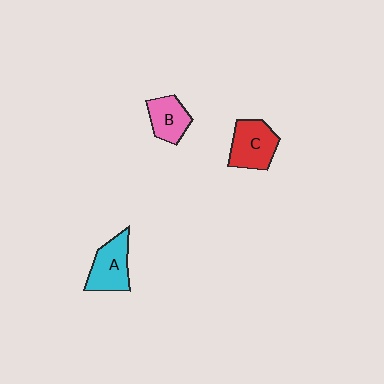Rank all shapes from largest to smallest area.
From largest to smallest: C (red), A (cyan), B (pink).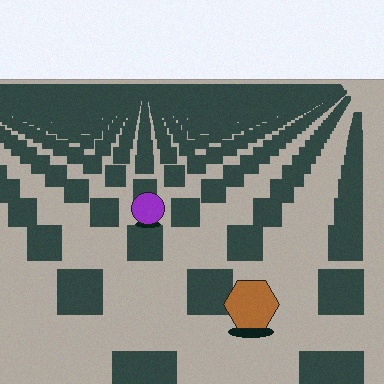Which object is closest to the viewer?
The brown hexagon is closest. The texture marks near it are larger and more spread out.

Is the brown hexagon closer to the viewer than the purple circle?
Yes. The brown hexagon is closer — you can tell from the texture gradient: the ground texture is coarser near it.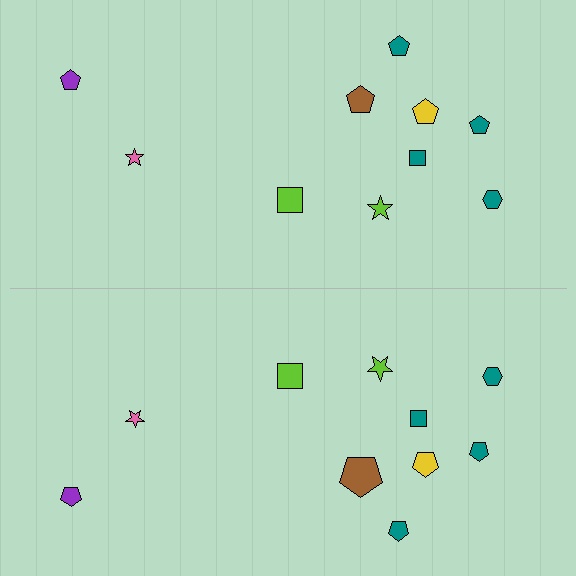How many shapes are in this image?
There are 20 shapes in this image.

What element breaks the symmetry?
The brown pentagon on the bottom side has a different size than its mirror counterpart.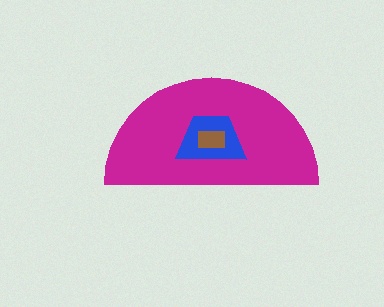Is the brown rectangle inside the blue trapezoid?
Yes.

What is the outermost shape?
The magenta semicircle.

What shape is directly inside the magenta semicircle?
The blue trapezoid.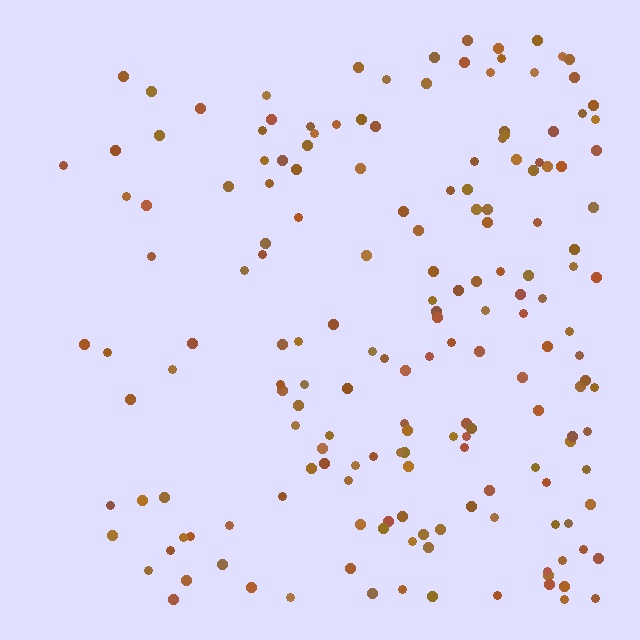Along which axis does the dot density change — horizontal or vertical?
Horizontal.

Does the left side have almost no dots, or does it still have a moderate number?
Still a moderate number, just noticeably fewer than the right.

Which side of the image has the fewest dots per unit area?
The left.